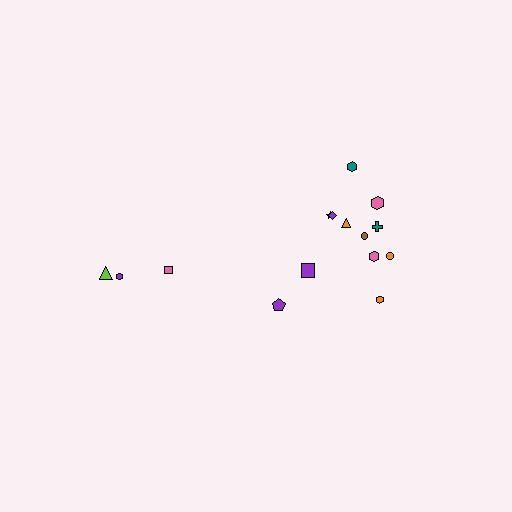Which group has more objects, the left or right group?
The right group.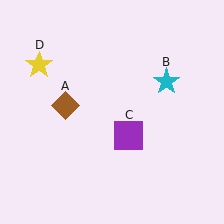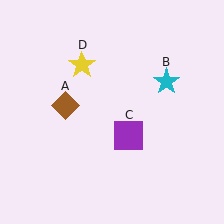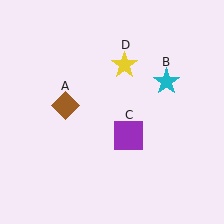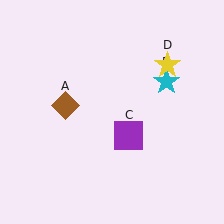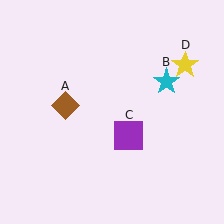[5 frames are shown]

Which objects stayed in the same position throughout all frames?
Brown diamond (object A) and cyan star (object B) and purple square (object C) remained stationary.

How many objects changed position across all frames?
1 object changed position: yellow star (object D).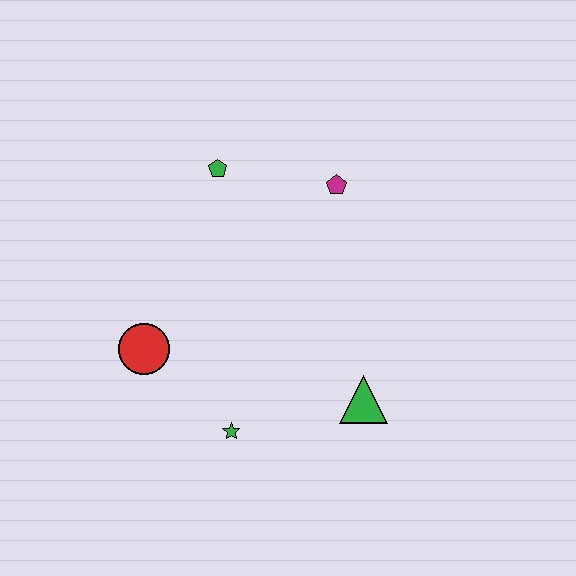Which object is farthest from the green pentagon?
The green triangle is farthest from the green pentagon.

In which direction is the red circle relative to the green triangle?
The red circle is to the left of the green triangle.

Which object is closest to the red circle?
The green star is closest to the red circle.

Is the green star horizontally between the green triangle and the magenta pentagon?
No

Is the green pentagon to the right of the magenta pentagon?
No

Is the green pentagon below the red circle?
No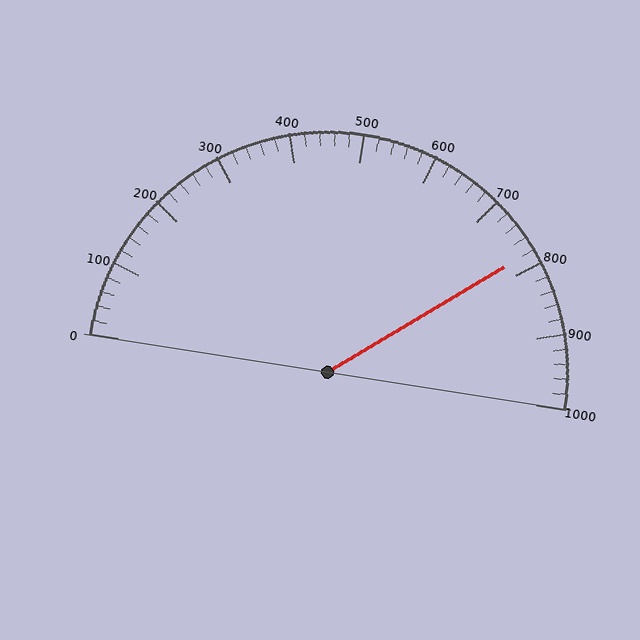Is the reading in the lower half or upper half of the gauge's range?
The reading is in the upper half of the range (0 to 1000).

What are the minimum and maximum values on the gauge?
The gauge ranges from 0 to 1000.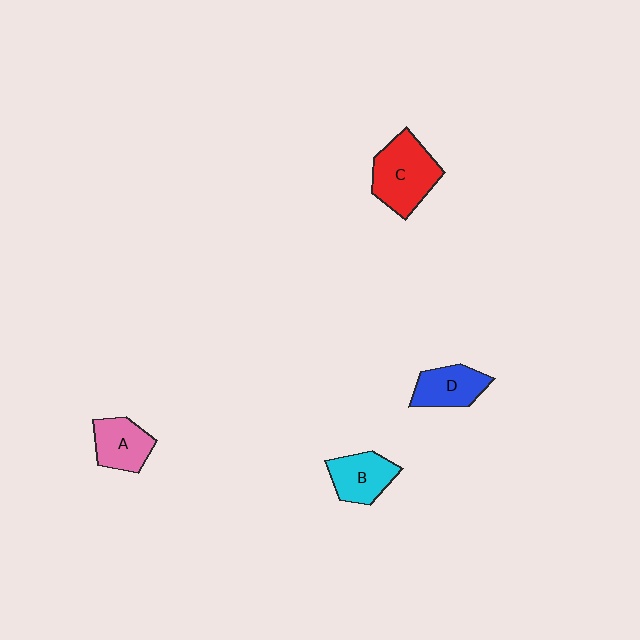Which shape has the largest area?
Shape C (red).